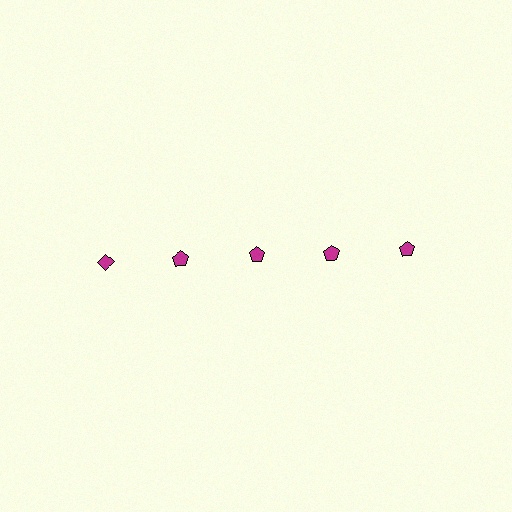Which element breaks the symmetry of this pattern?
The magenta diamond in the top row, leftmost column breaks the symmetry. All other shapes are magenta pentagons.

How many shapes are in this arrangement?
There are 5 shapes arranged in a grid pattern.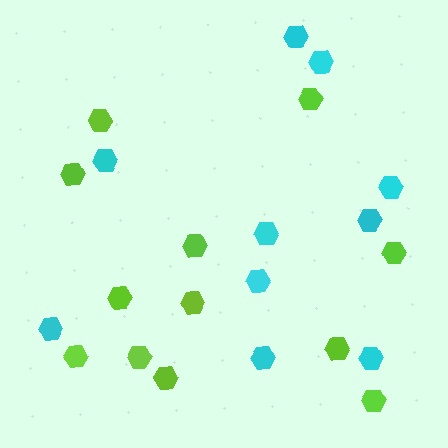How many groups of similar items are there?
There are 2 groups: one group of cyan hexagons (10) and one group of lime hexagons (12).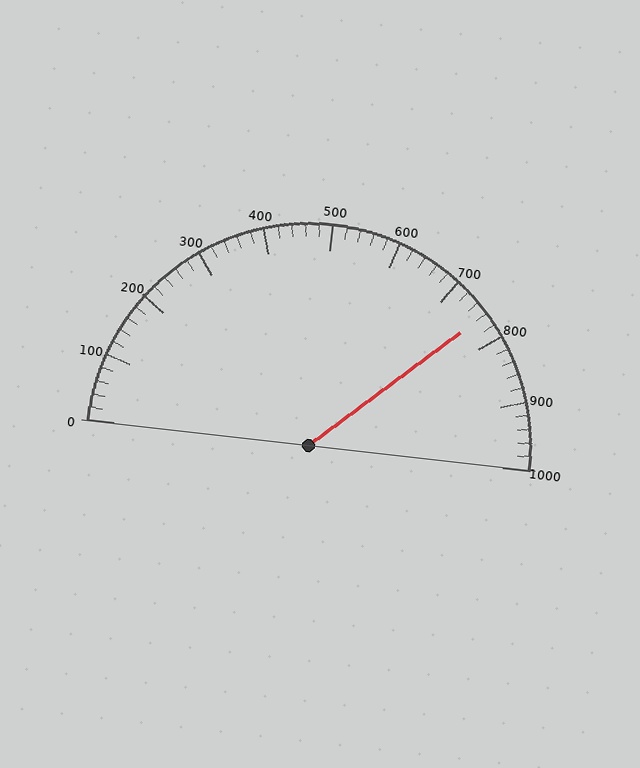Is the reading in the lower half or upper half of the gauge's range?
The reading is in the upper half of the range (0 to 1000).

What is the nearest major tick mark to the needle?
The nearest major tick mark is 800.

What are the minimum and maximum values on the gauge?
The gauge ranges from 0 to 1000.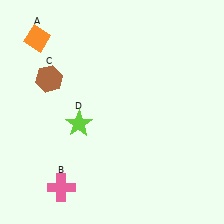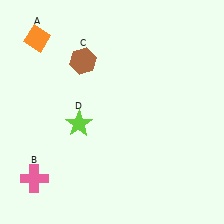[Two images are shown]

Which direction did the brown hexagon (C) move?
The brown hexagon (C) moved right.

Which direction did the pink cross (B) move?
The pink cross (B) moved left.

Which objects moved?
The objects that moved are: the pink cross (B), the brown hexagon (C).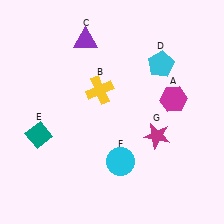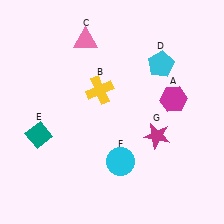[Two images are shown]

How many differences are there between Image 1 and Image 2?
There is 1 difference between the two images.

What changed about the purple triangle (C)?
In Image 1, C is purple. In Image 2, it changed to pink.